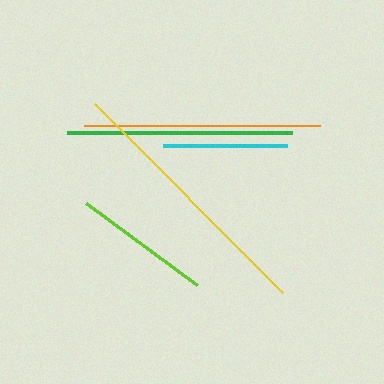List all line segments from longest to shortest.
From longest to shortest: yellow, orange, green, lime, cyan.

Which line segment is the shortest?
The cyan line is the shortest at approximately 124 pixels.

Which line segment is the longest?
The yellow line is the longest at approximately 266 pixels.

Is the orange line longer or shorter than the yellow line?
The yellow line is longer than the orange line.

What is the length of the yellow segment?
The yellow segment is approximately 266 pixels long.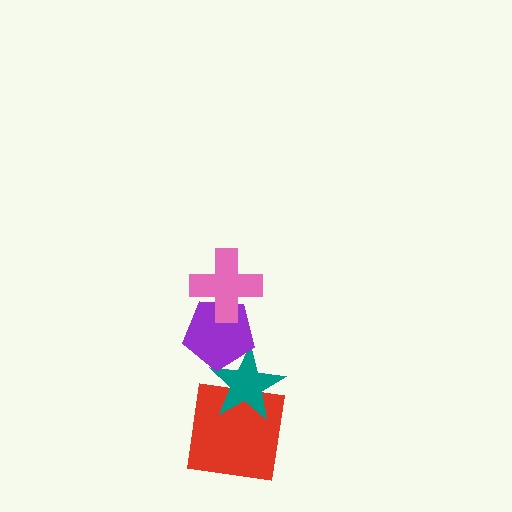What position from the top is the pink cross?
The pink cross is 1st from the top.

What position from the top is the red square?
The red square is 4th from the top.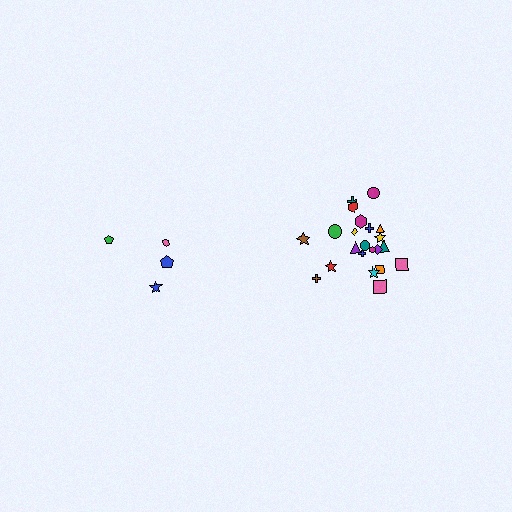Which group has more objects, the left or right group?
The right group.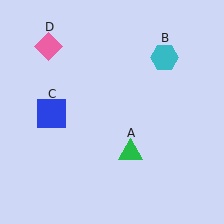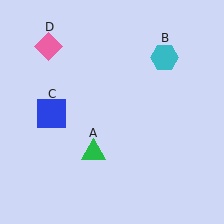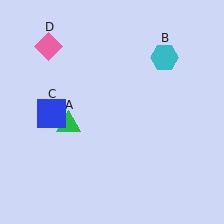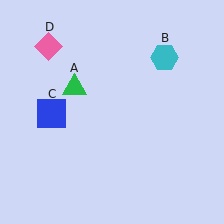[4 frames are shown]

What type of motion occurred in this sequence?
The green triangle (object A) rotated clockwise around the center of the scene.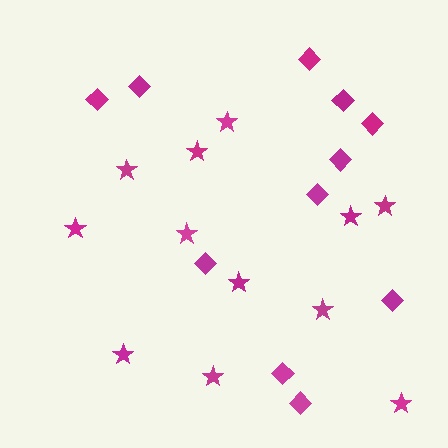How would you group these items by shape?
There are 2 groups: one group of stars (12) and one group of diamonds (11).